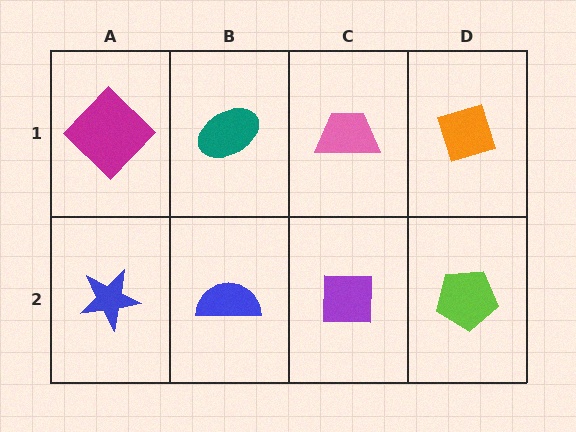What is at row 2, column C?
A purple square.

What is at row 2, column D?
A lime pentagon.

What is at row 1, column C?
A pink trapezoid.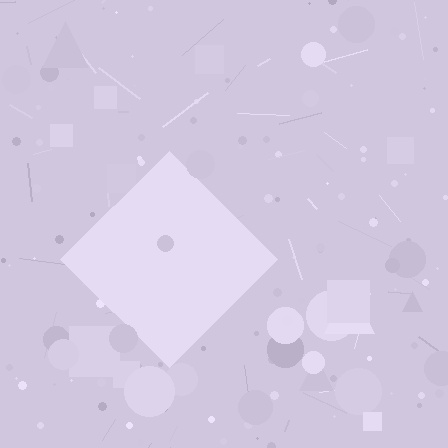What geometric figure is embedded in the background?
A diamond is embedded in the background.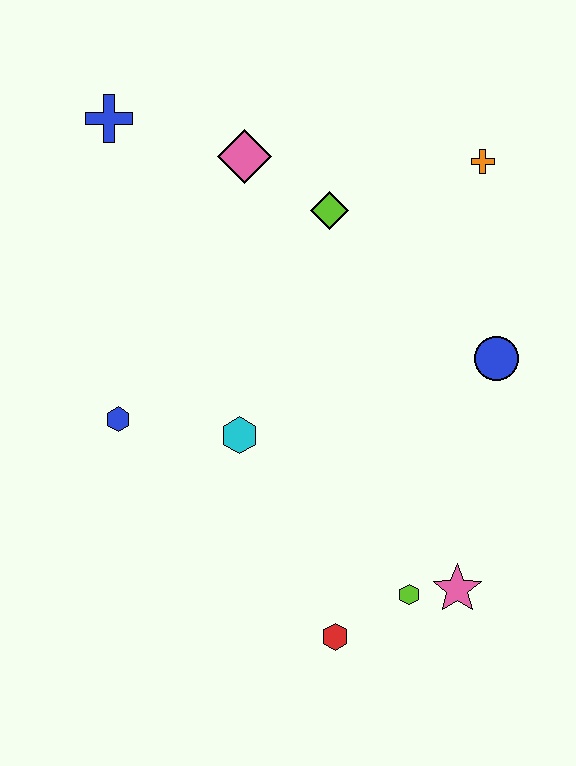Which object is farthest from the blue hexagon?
The orange cross is farthest from the blue hexagon.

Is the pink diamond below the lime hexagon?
No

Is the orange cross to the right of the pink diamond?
Yes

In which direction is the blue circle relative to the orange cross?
The blue circle is below the orange cross.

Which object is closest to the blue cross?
The pink diamond is closest to the blue cross.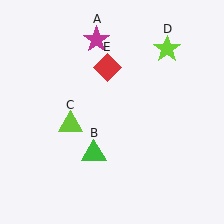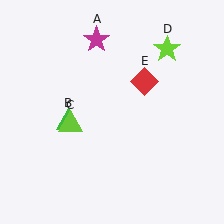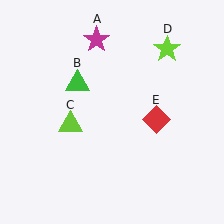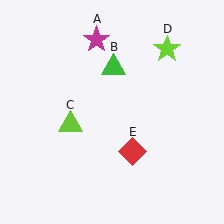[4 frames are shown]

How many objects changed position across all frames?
2 objects changed position: green triangle (object B), red diamond (object E).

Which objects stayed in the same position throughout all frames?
Magenta star (object A) and lime triangle (object C) and lime star (object D) remained stationary.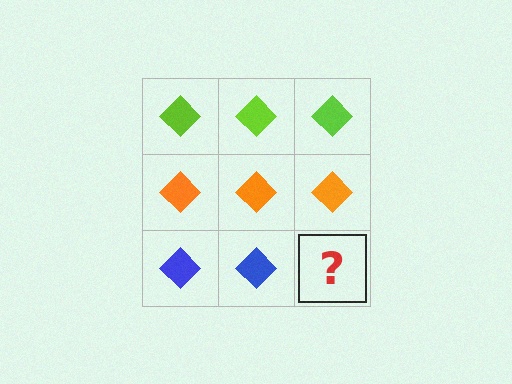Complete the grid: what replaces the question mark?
The question mark should be replaced with a blue diamond.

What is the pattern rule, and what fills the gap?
The rule is that each row has a consistent color. The gap should be filled with a blue diamond.